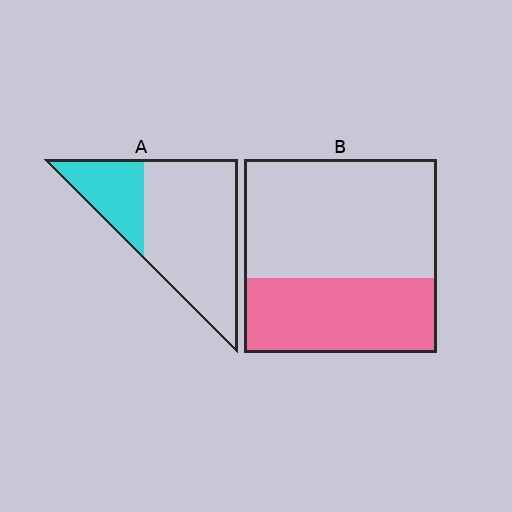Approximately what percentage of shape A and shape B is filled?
A is approximately 25% and B is approximately 40%.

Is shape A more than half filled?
No.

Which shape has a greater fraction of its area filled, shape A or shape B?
Shape B.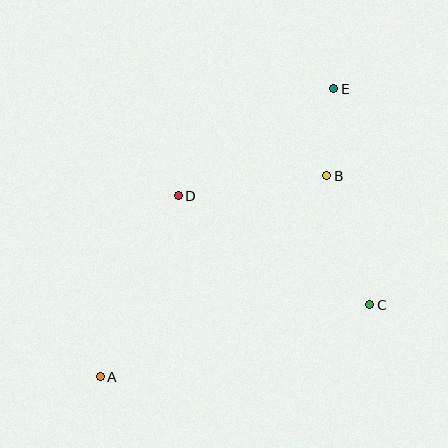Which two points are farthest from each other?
Points A and E are farthest from each other.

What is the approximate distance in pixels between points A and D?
The distance between A and D is approximately 197 pixels.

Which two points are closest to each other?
Points B and E are closest to each other.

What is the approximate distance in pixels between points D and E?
The distance between D and E is approximately 189 pixels.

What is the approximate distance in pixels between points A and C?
The distance between A and C is approximately 279 pixels.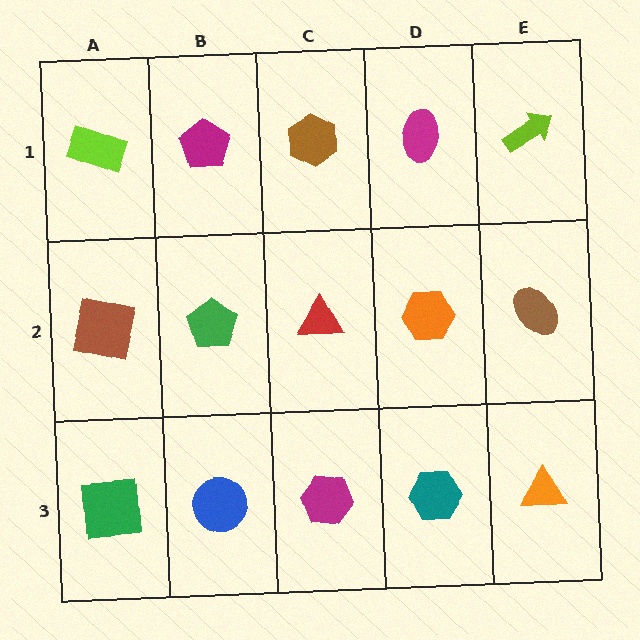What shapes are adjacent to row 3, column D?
An orange hexagon (row 2, column D), a magenta hexagon (row 3, column C), an orange triangle (row 3, column E).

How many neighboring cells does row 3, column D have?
3.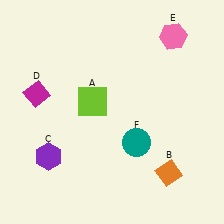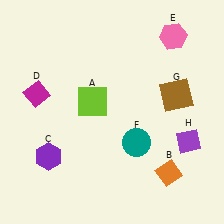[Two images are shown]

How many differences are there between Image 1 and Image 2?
There are 2 differences between the two images.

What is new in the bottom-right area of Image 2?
A purple diamond (H) was added in the bottom-right area of Image 2.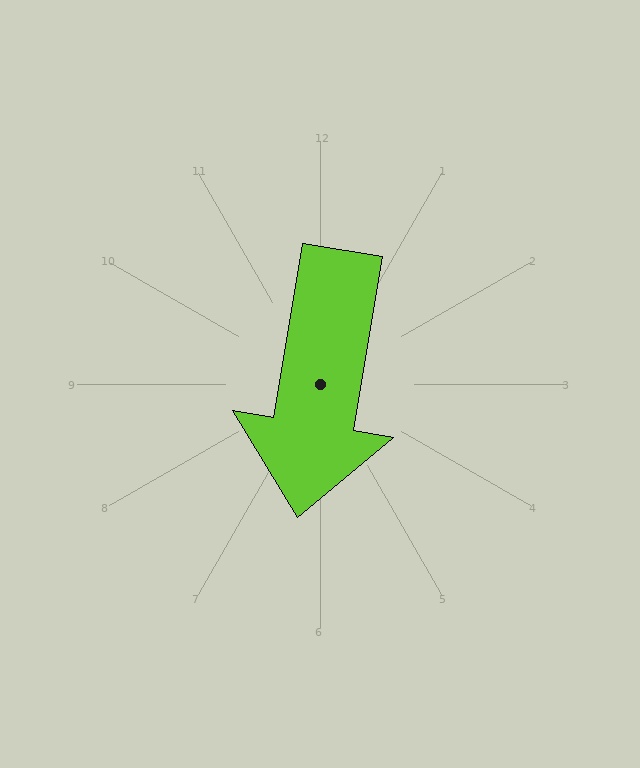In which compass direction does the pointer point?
South.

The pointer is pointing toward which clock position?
Roughly 6 o'clock.